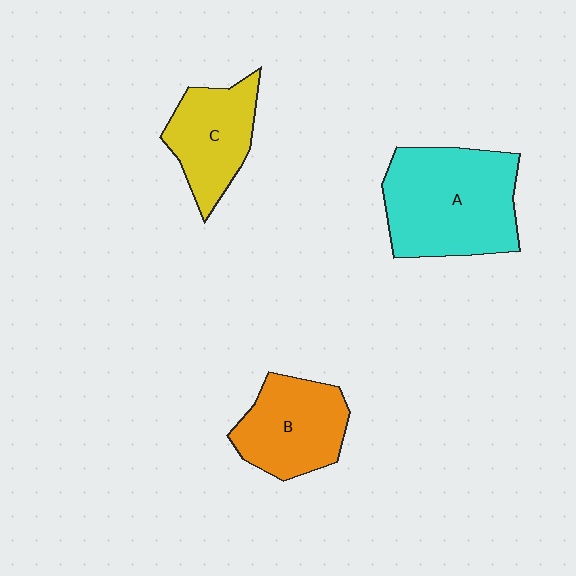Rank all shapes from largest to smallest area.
From largest to smallest: A (cyan), B (orange), C (yellow).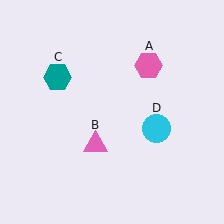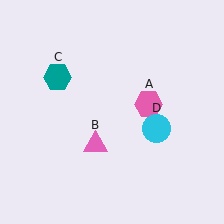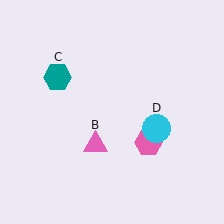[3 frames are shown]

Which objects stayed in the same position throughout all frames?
Pink triangle (object B) and teal hexagon (object C) and cyan circle (object D) remained stationary.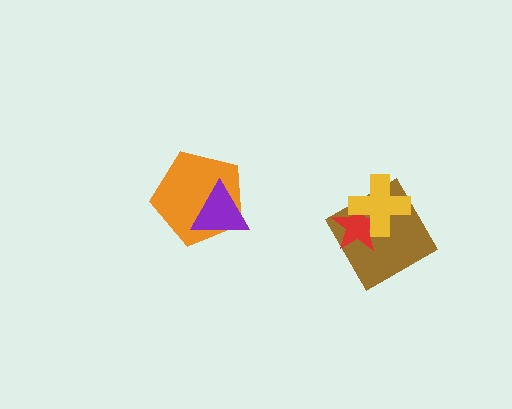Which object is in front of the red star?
The yellow cross is in front of the red star.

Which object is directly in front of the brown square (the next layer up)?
The red star is directly in front of the brown square.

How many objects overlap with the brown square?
2 objects overlap with the brown square.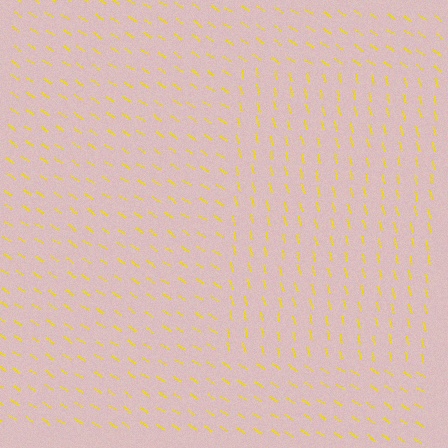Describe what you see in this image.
The image is filled with small yellow line segments. A rectangle region in the image has lines oriented differently from the surrounding lines, creating a visible texture boundary.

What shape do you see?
I see a rectangle.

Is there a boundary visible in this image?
Yes, there is a texture boundary formed by a change in line orientation.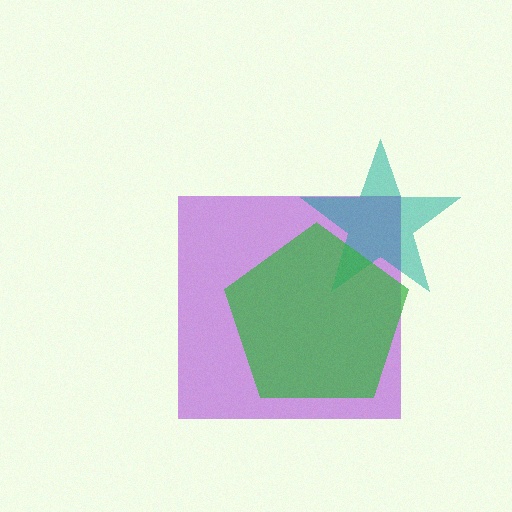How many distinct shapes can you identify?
There are 3 distinct shapes: a purple square, a teal star, a green pentagon.